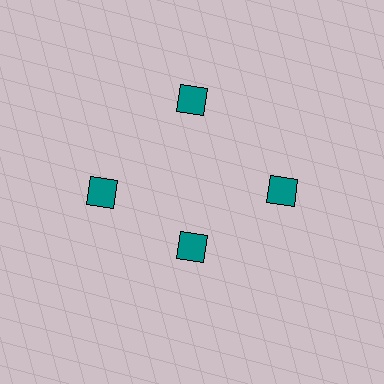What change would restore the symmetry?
The symmetry would be restored by moving it outward, back onto the ring so that all 4 diamonds sit at equal angles and equal distance from the center.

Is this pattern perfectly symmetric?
No. The 4 teal diamonds are arranged in a ring, but one element near the 6 o'clock position is pulled inward toward the center, breaking the 4-fold rotational symmetry.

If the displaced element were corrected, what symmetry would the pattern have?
It would have 4-fold rotational symmetry — the pattern would map onto itself every 90 degrees.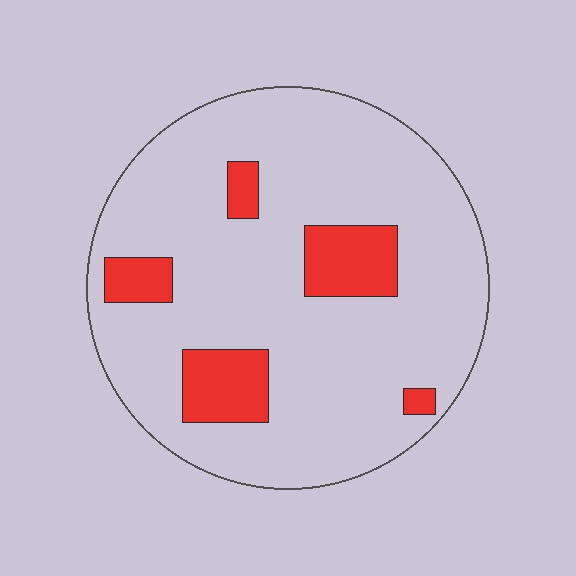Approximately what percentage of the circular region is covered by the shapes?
Approximately 15%.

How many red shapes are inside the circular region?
5.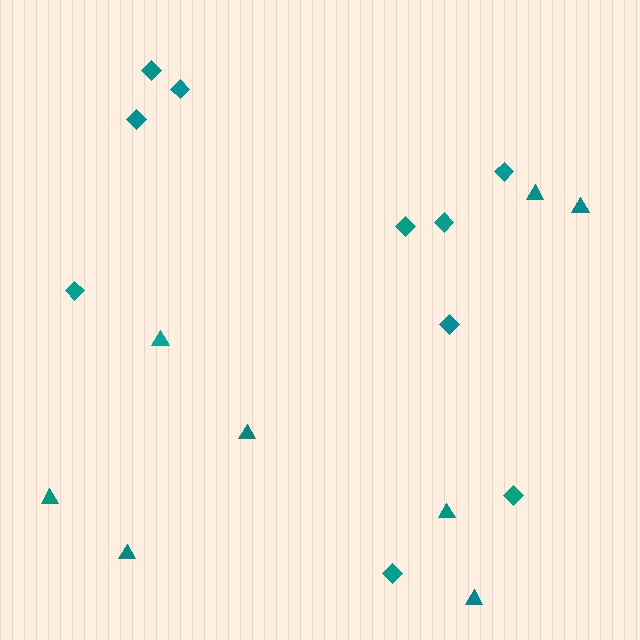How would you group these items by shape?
There are 2 groups: one group of triangles (8) and one group of diamonds (10).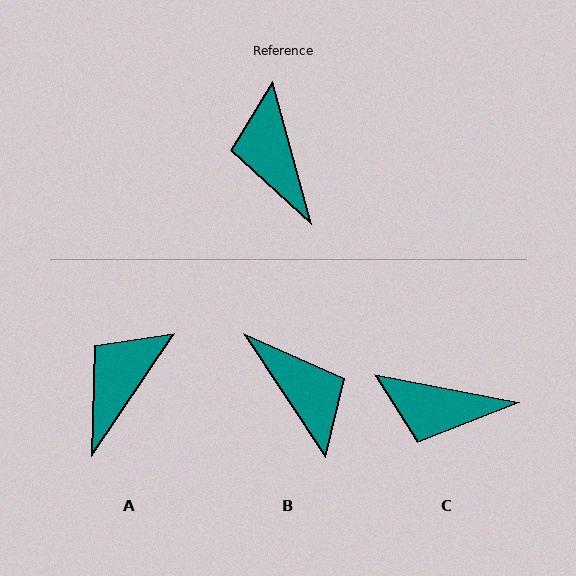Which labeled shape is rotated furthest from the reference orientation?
B, about 162 degrees away.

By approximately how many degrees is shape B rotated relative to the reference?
Approximately 162 degrees clockwise.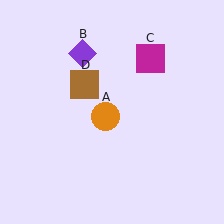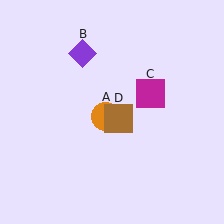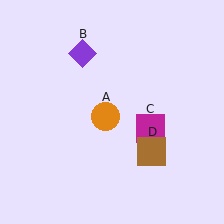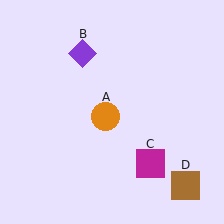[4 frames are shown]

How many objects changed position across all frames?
2 objects changed position: magenta square (object C), brown square (object D).